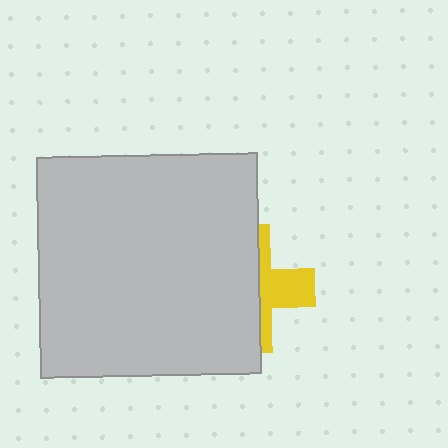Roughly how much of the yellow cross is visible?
A small part of it is visible (roughly 35%).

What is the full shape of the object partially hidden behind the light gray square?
The partially hidden object is a yellow cross.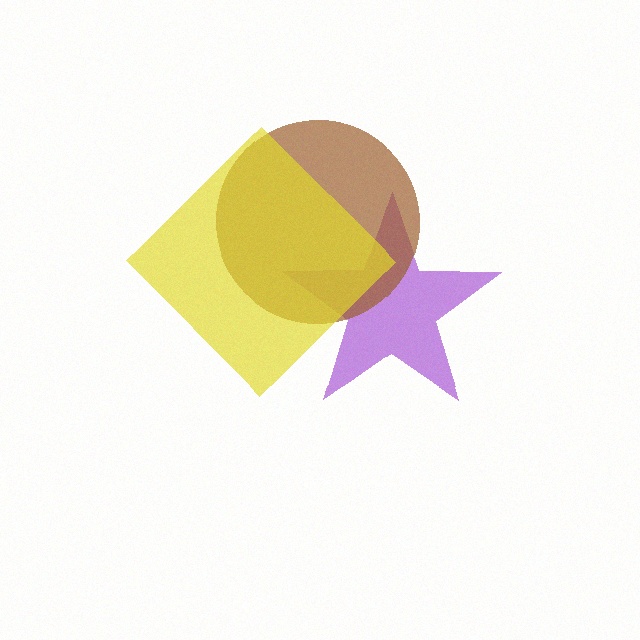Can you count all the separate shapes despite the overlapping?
Yes, there are 3 separate shapes.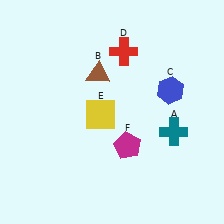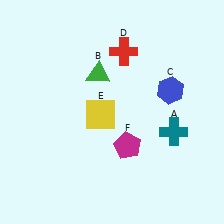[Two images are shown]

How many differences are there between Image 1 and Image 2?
There is 1 difference between the two images.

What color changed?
The triangle (B) changed from brown in Image 1 to green in Image 2.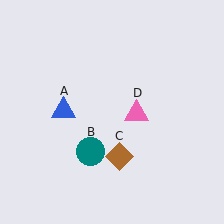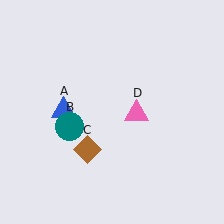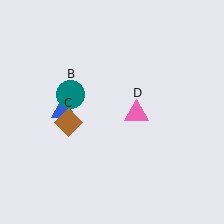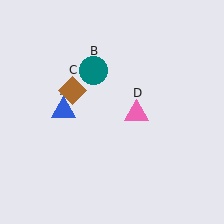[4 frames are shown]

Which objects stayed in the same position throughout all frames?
Blue triangle (object A) and pink triangle (object D) remained stationary.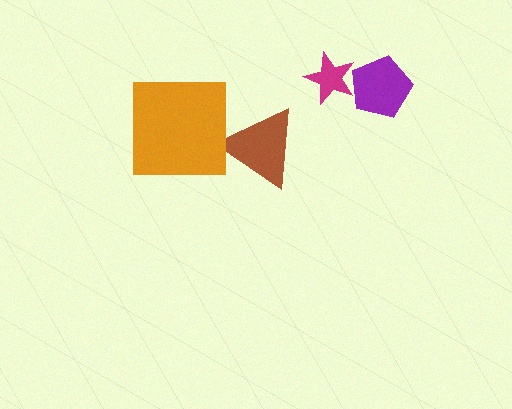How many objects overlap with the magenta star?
1 object overlaps with the magenta star.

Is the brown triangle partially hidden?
No, no other shape covers it.